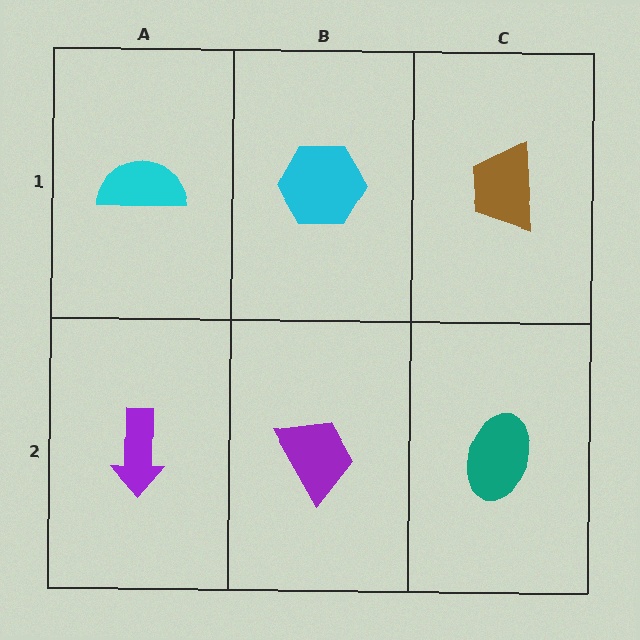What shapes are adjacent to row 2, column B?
A cyan hexagon (row 1, column B), a purple arrow (row 2, column A), a teal ellipse (row 2, column C).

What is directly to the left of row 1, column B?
A cyan semicircle.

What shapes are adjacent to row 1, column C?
A teal ellipse (row 2, column C), a cyan hexagon (row 1, column B).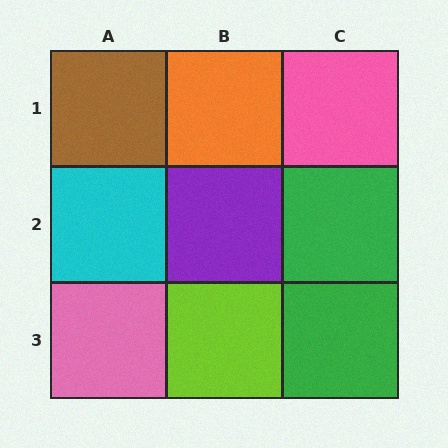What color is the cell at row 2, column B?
Purple.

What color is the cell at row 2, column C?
Green.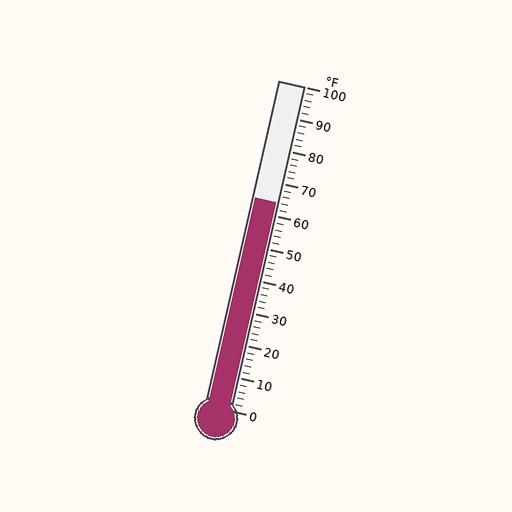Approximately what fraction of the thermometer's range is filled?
The thermometer is filled to approximately 65% of its range.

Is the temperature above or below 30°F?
The temperature is above 30°F.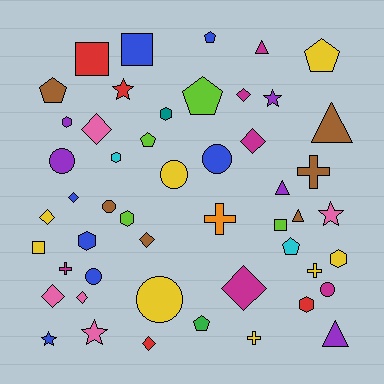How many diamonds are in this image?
There are 10 diamonds.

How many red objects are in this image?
There are 4 red objects.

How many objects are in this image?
There are 50 objects.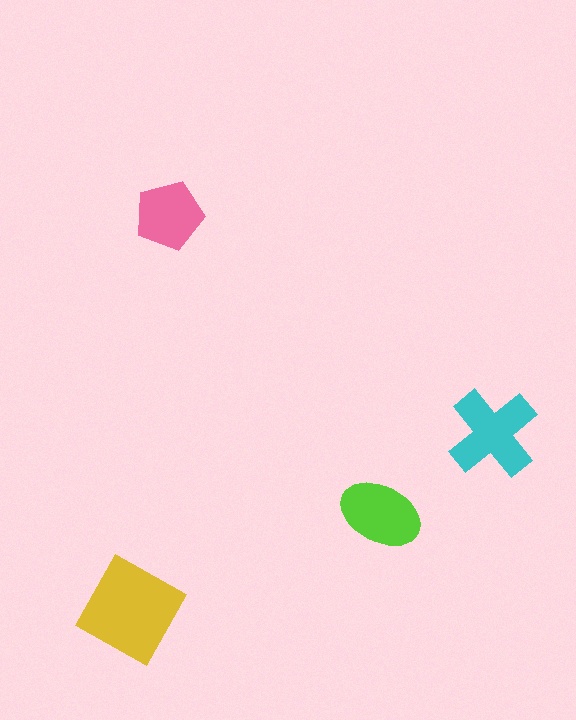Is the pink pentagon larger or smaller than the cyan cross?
Smaller.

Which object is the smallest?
The pink pentagon.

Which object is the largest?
The yellow diamond.